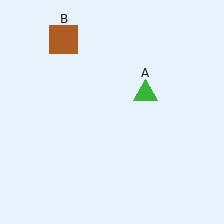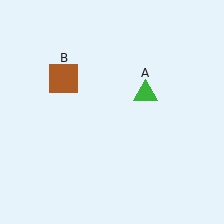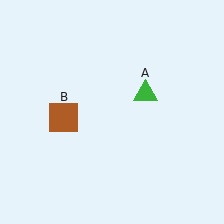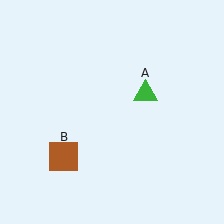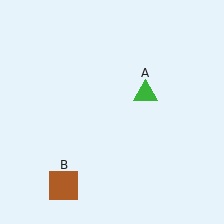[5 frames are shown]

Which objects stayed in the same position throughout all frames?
Green triangle (object A) remained stationary.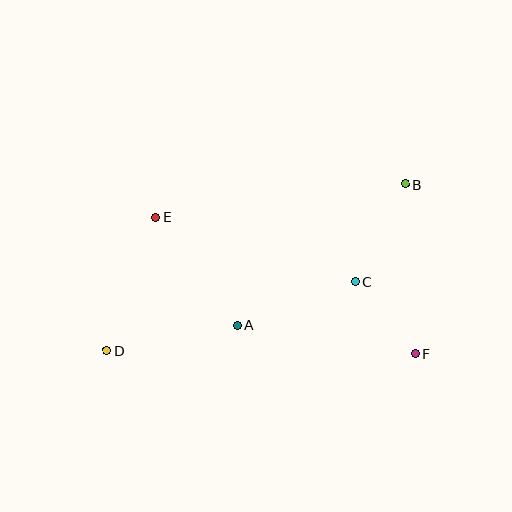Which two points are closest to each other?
Points C and F are closest to each other.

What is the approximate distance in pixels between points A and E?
The distance between A and E is approximately 135 pixels.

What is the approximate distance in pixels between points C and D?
The distance between C and D is approximately 257 pixels.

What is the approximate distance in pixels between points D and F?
The distance between D and F is approximately 309 pixels.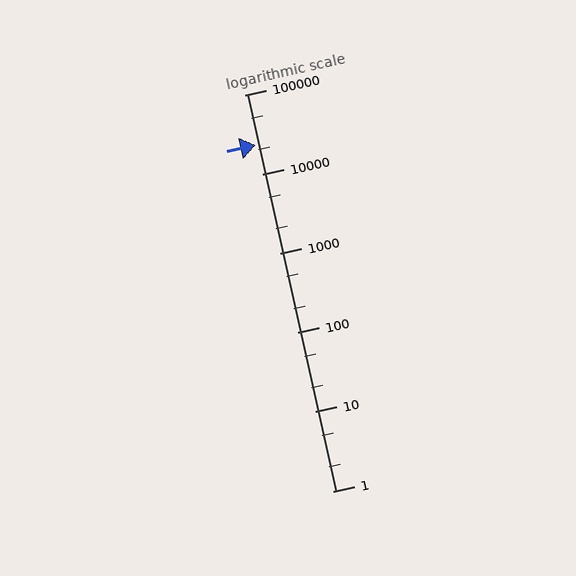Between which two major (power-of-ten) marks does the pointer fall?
The pointer is between 10000 and 100000.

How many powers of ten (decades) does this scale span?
The scale spans 5 decades, from 1 to 100000.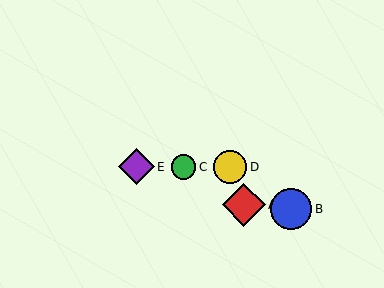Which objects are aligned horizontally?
Objects C, D, E are aligned horizontally.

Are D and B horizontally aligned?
No, D is at y≈167 and B is at y≈209.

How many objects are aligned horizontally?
3 objects (C, D, E) are aligned horizontally.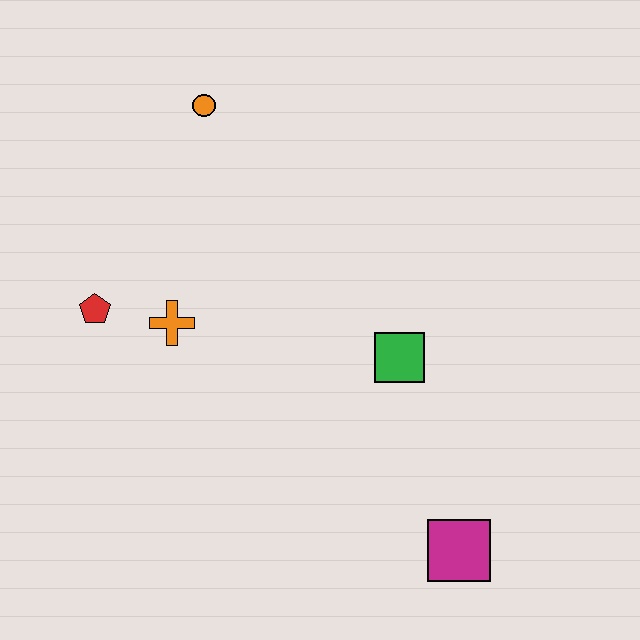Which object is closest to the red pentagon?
The orange cross is closest to the red pentagon.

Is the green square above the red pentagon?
No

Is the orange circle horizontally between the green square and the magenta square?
No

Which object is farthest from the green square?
The orange circle is farthest from the green square.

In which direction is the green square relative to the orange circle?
The green square is below the orange circle.